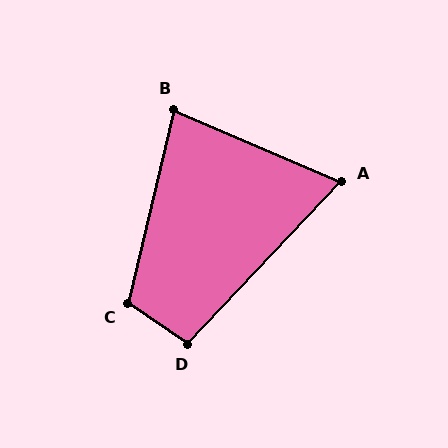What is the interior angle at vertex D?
Approximately 100 degrees (obtuse).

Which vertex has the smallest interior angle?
A, at approximately 70 degrees.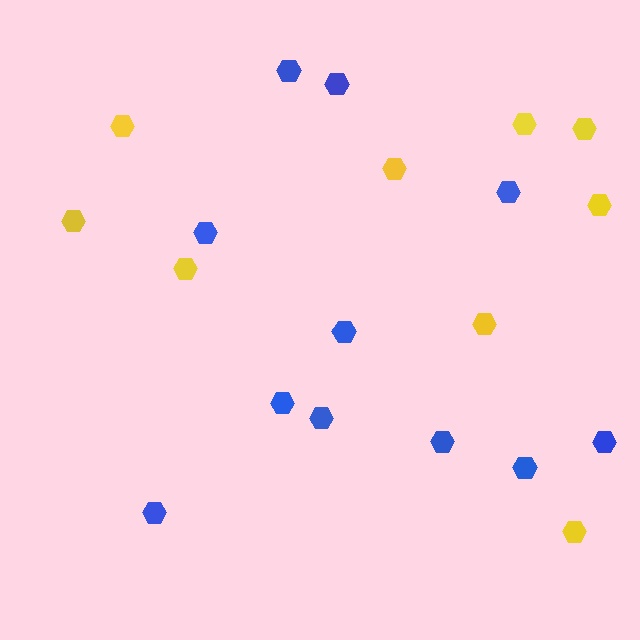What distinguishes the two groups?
There are 2 groups: one group of blue hexagons (11) and one group of yellow hexagons (9).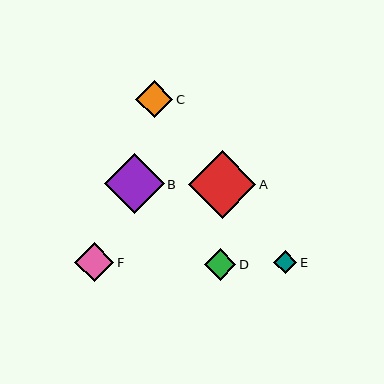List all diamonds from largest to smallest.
From largest to smallest: A, B, F, C, D, E.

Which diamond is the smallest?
Diamond E is the smallest with a size of approximately 23 pixels.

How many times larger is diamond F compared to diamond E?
Diamond F is approximately 1.7 times the size of diamond E.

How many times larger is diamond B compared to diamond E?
Diamond B is approximately 2.6 times the size of diamond E.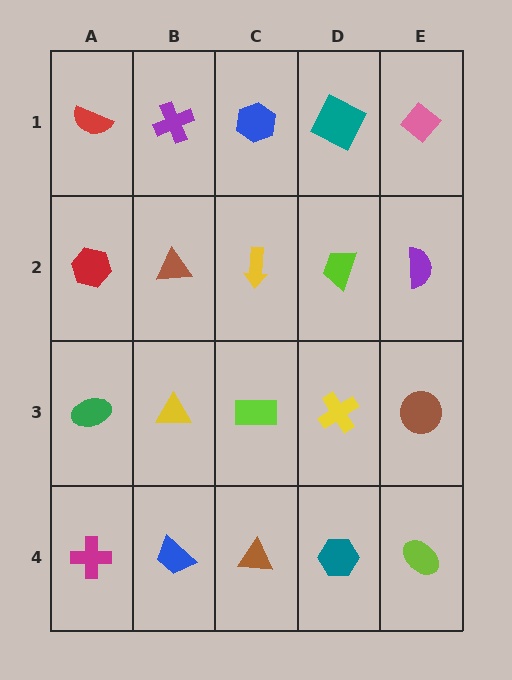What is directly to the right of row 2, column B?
A yellow arrow.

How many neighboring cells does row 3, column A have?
3.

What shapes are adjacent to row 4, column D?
A yellow cross (row 3, column D), a brown triangle (row 4, column C), a lime ellipse (row 4, column E).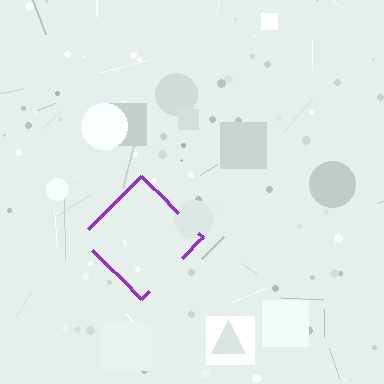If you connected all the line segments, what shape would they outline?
They would outline a diamond.